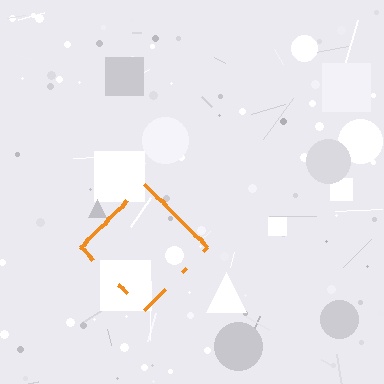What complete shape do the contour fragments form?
The contour fragments form a diamond.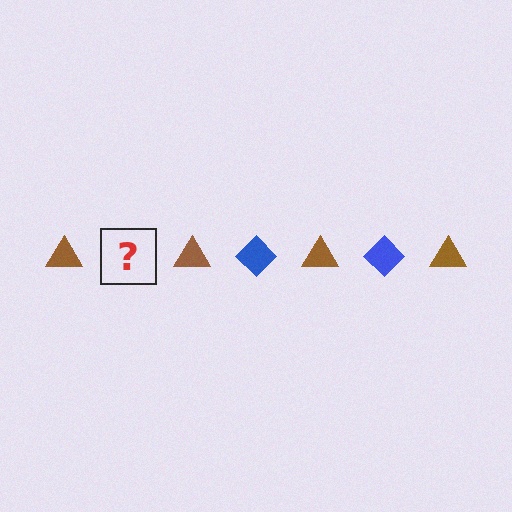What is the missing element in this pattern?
The missing element is a blue diamond.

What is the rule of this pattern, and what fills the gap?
The rule is that the pattern alternates between brown triangle and blue diamond. The gap should be filled with a blue diamond.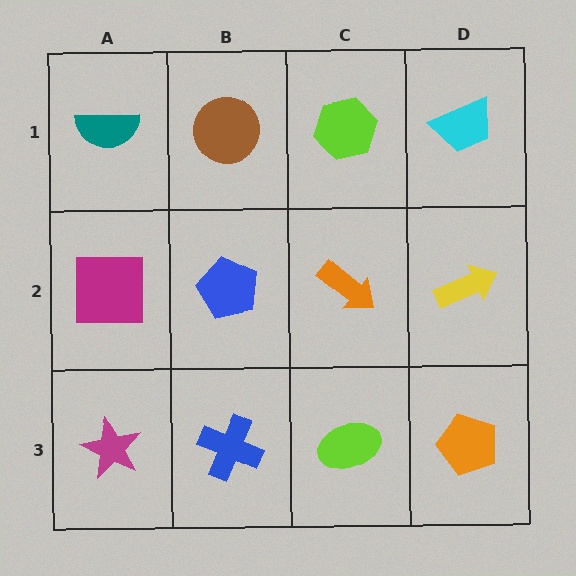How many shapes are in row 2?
4 shapes.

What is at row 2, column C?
An orange arrow.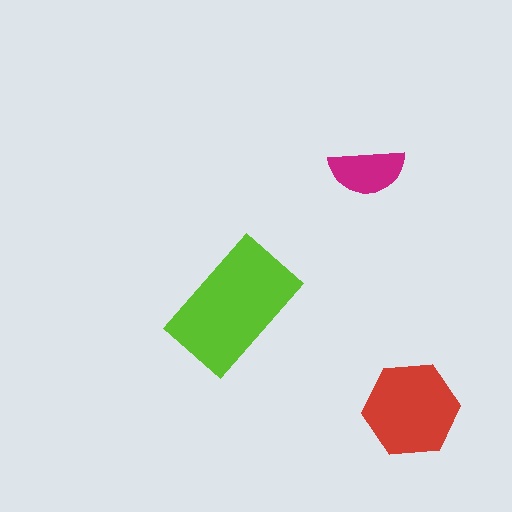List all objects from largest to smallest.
The lime rectangle, the red hexagon, the magenta semicircle.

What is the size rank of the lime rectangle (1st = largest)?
1st.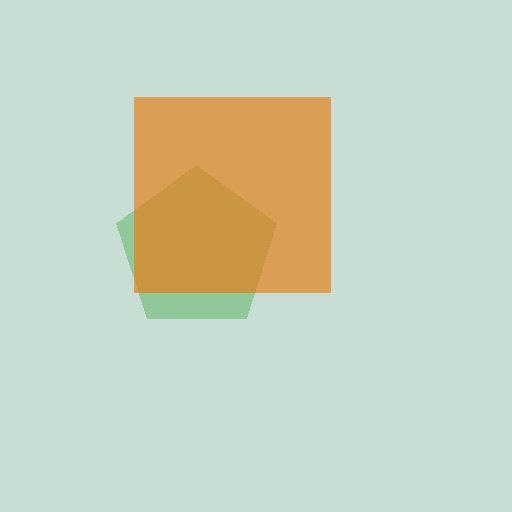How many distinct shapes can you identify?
There are 2 distinct shapes: a green pentagon, an orange square.